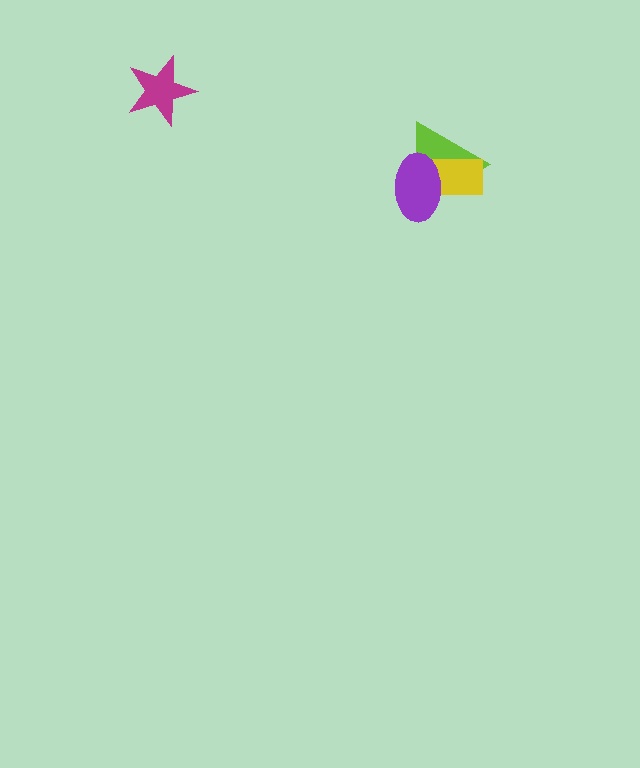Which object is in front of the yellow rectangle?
The purple ellipse is in front of the yellow rectangle.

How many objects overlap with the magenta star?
0 objects overlap with the magenta star.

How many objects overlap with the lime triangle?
2 objects overlap with the lime triangle.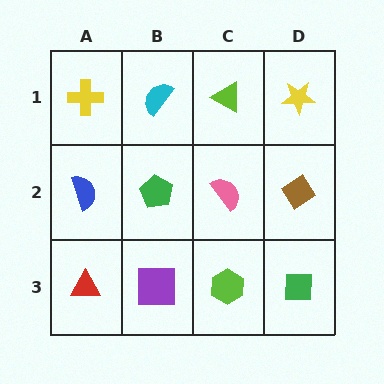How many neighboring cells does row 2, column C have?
4.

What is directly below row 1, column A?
A blue semicircle.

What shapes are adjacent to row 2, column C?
A lime triangle (row 1, column C), a lime hexagon (row 3, column C), a green pentagon (row 2, column B), a brown diamond (row 2, column D).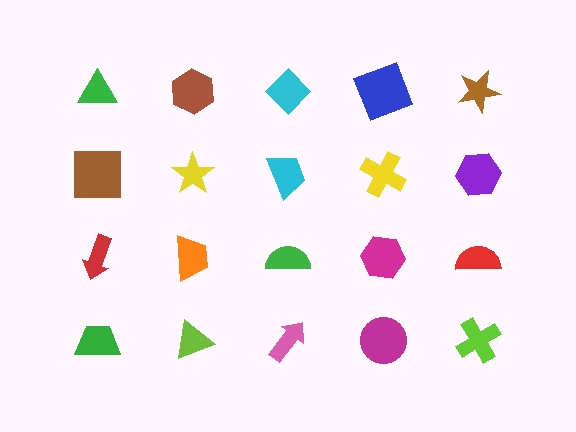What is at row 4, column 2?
A lime triangle.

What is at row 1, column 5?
A brown star.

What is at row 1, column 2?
A brown hexagon.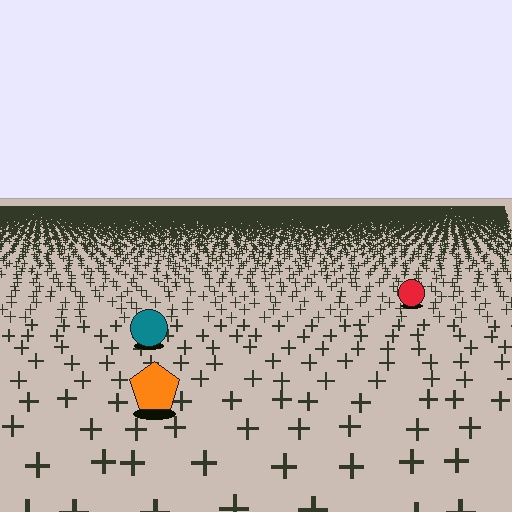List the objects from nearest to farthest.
From nearest to farthest: the orange pentagon, the teal circle, the red circle.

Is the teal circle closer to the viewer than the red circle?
Yes. The teal circle is closer — you can tell from the texture gradient: the ground texture is coarser near it.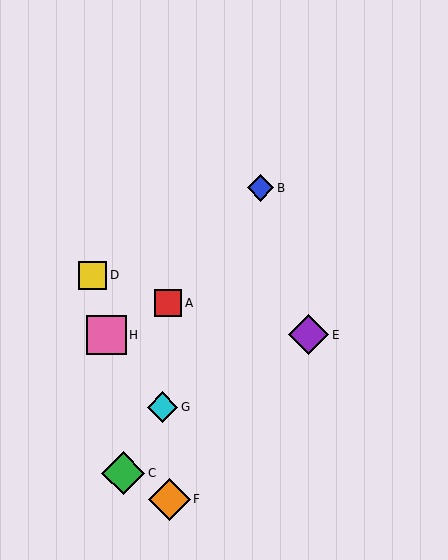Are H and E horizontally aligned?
Yes, both are at y≈335.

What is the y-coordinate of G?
Object G is at y≈407.